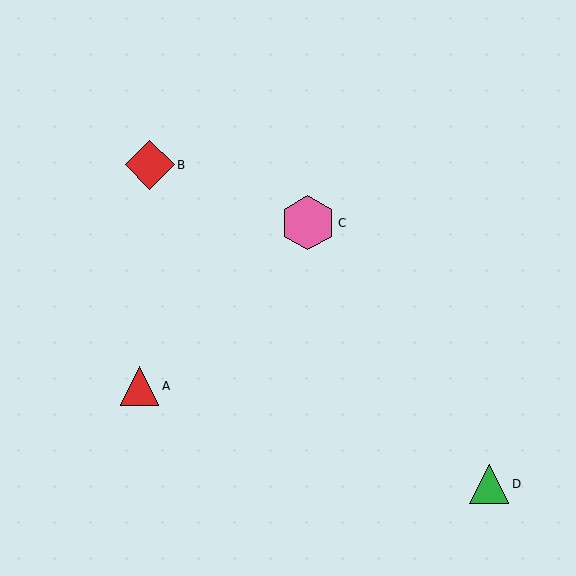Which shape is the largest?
The pink hexagon (labeled C) is the largest.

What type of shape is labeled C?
Shape C is a pink hexagon.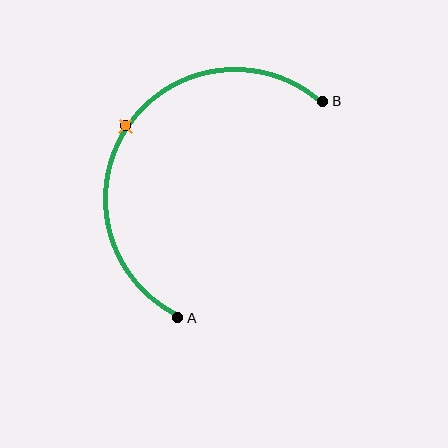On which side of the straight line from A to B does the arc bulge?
The arc bulges above and to the left of the straight line connecting A and B.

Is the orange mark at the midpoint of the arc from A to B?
Yes. The orange mark lies on the arc at equal arc-length from both A and B — it is the arc midpoint.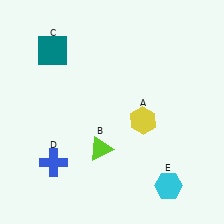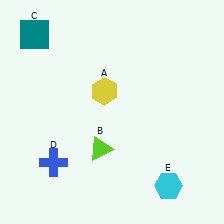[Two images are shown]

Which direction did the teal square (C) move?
The teal square (C) moved left.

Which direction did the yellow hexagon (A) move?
The yellow hexagon (A) moved left.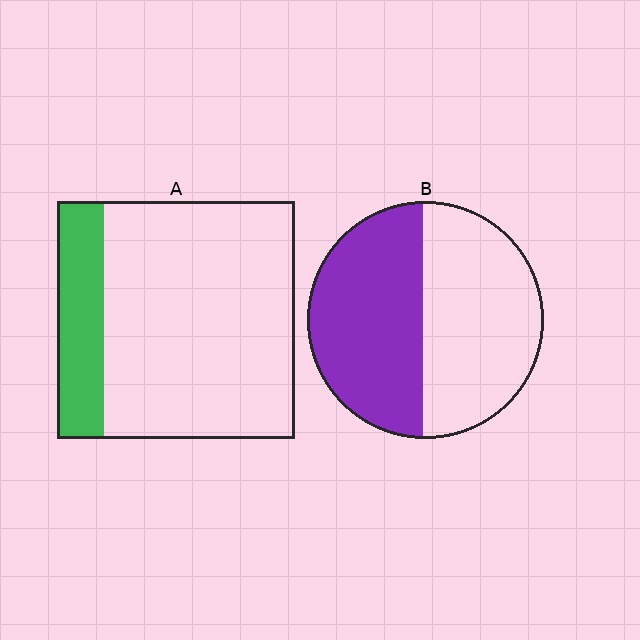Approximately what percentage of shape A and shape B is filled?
A is approximately 20% and B is approximately 50%.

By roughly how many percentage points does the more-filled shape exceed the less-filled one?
By roughly 30 percentage points (B over A).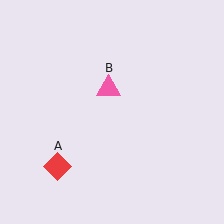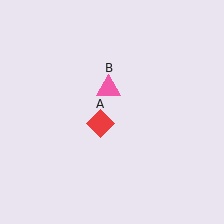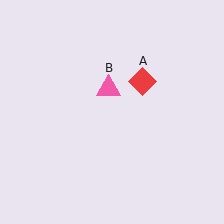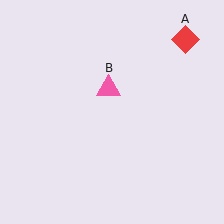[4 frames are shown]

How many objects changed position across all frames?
1 object changed position: red diamond (object A).